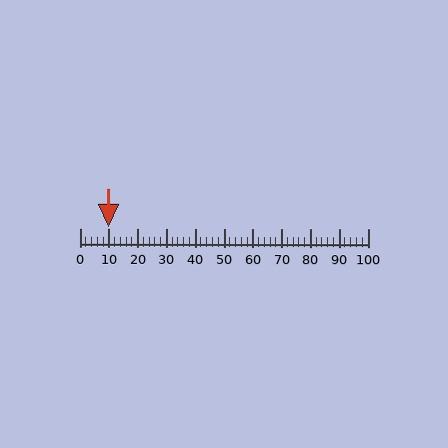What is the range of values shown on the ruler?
The ruler shows values from 0 to 100.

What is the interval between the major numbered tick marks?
The major tick marks are spaced 10 units apart.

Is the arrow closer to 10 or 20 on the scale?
The arrow is closer to 10.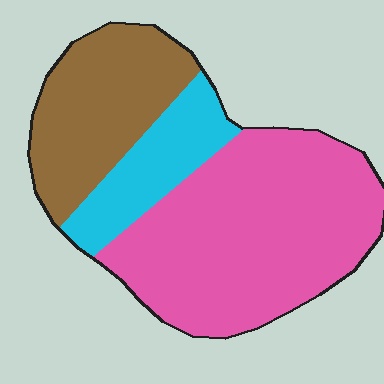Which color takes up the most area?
Pink, at roughly 55%.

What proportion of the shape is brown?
Brown takes up about one quarter (1/4) of the shape.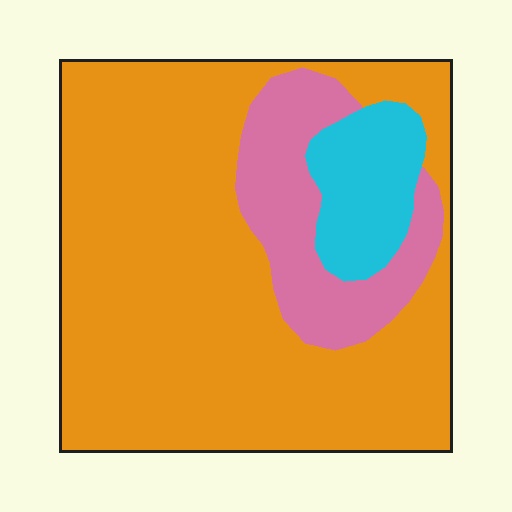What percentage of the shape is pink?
Pink covers 17% of the shape.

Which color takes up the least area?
Cyan, at roughly 10%.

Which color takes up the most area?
Orange, at roughly 75%.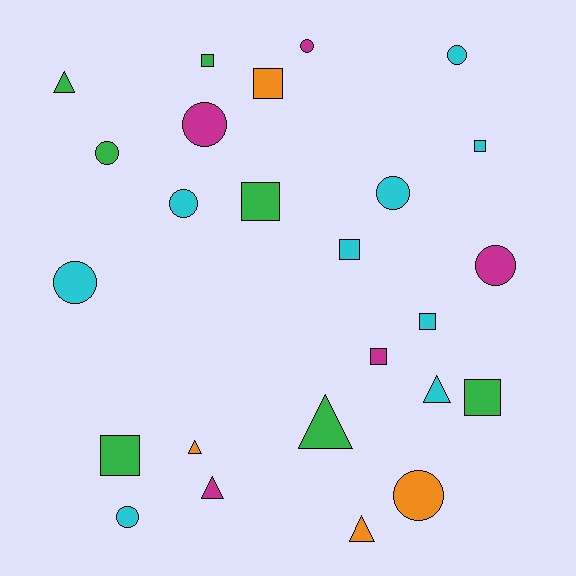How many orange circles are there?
There is 1 orange circle.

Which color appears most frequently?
Cyan, with 9 objects.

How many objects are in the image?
There are 25 objects.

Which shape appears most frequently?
Circle, with 10 objects.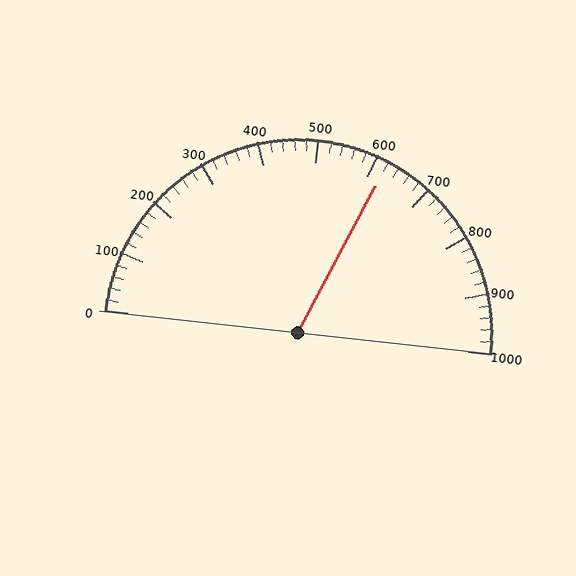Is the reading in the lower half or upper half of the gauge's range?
The reading is in the upper half of the range (0 to 1000).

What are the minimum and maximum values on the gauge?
The gauge ranges from 0 to 1000.